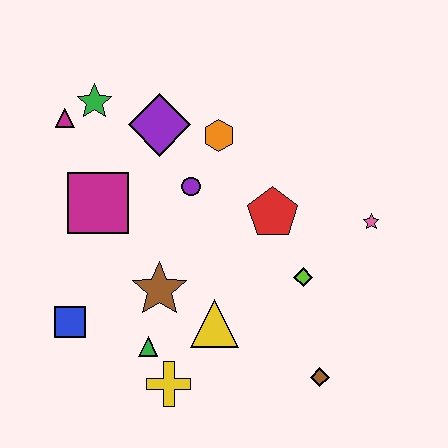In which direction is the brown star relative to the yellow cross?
The brown star is above the yellow cross.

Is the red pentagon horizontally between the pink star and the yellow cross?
Yes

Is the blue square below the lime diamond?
Yes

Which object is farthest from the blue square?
The pink star is farthest from the blue square.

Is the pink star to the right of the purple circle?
Yes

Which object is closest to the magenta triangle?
The green star is closest to the magenta triangle.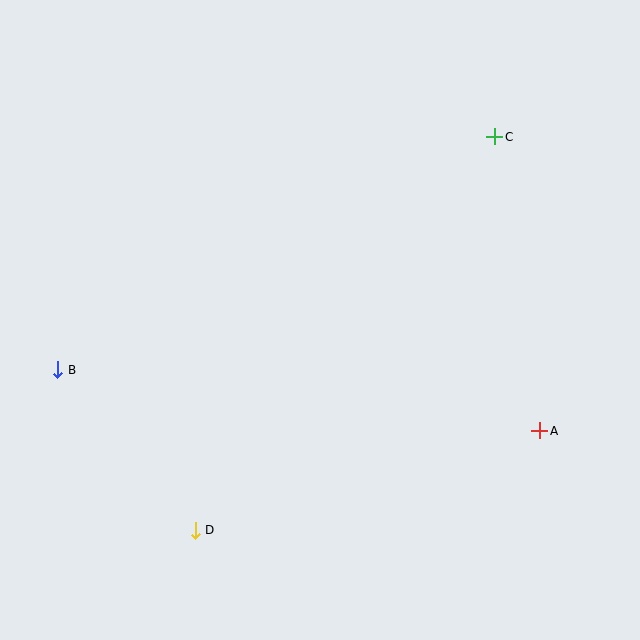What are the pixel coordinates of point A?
Point A is at (540, 431).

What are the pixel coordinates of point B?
Point B is at (58, 370).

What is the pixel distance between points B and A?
The distance between B and A is 486 pixels.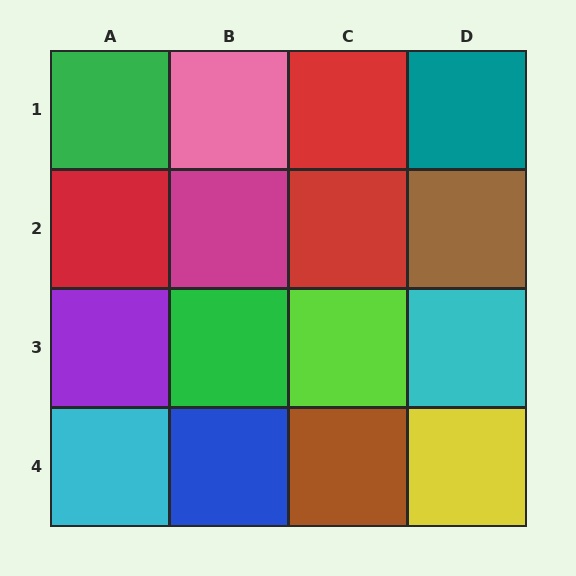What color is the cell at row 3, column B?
Green.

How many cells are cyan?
2 cells are cyan.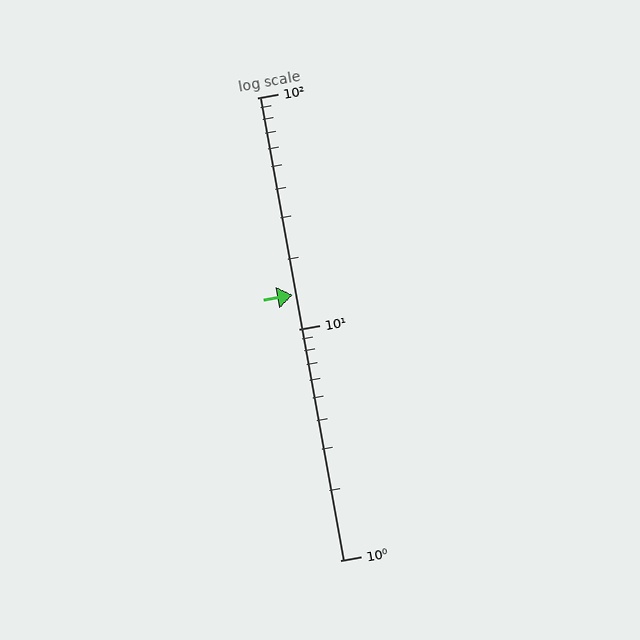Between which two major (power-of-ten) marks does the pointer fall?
The pointer is between 10 and 100.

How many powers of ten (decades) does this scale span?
The scale spans 2 decades, from 1 to 100.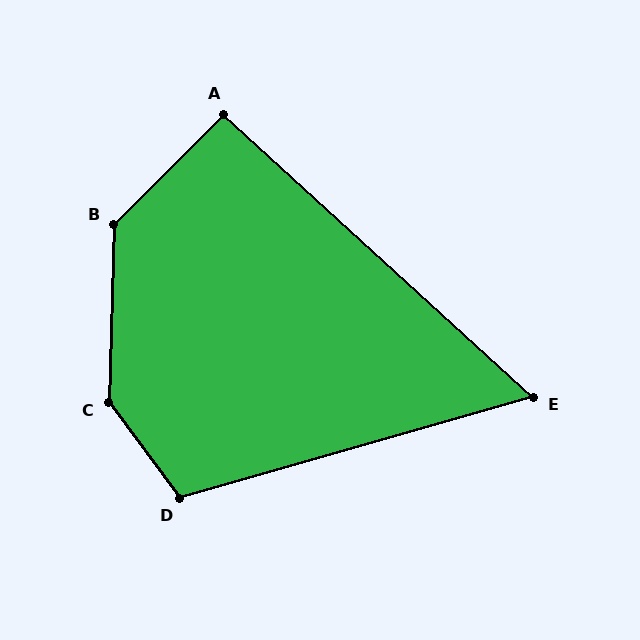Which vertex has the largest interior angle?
C, at approximately 142 degrees.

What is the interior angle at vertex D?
Approximately 111 degrees (obtuse).